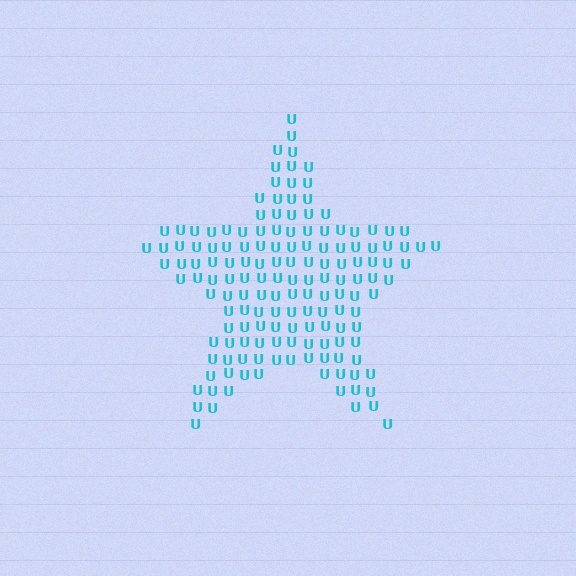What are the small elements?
The small elements are letter U's.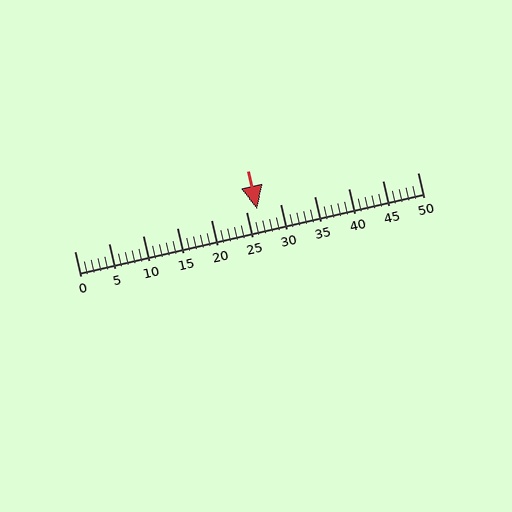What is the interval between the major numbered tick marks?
The major tick marks are spaced 5 units apart.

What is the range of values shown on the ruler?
The ruler shows values from 0 to 50.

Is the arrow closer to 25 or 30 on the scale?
The arrow is closer to 25.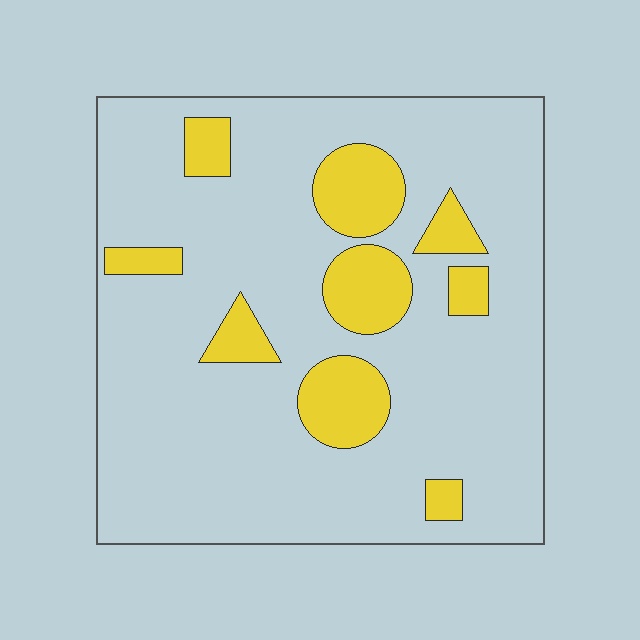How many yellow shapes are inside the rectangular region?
9.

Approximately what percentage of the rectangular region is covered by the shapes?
Approximately 15%.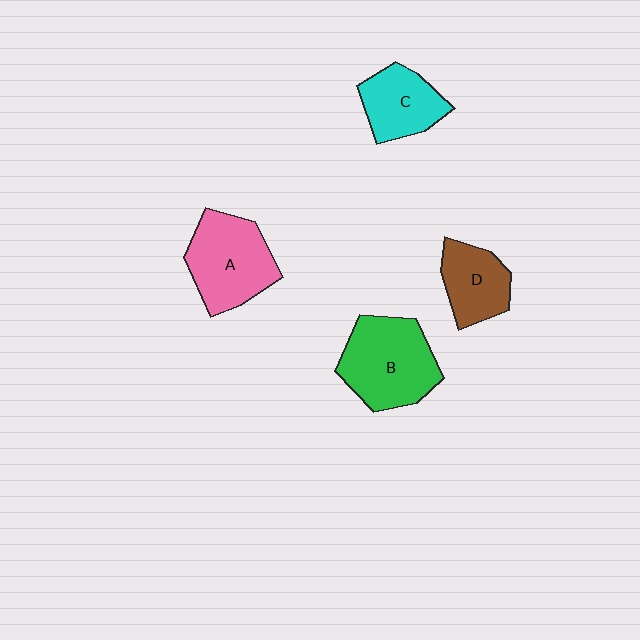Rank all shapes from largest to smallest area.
From largest to smallest: B (green), A (pink), C (cyan), D (brown).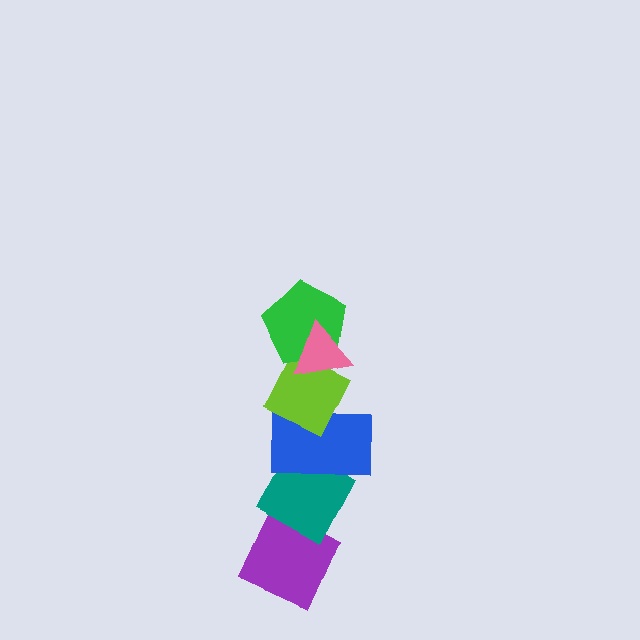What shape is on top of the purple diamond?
The teal diamond is on top of the purple diamond.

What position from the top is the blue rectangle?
The blue rectangle is 4th from the top.